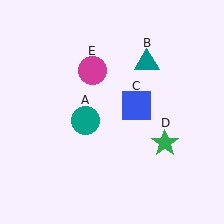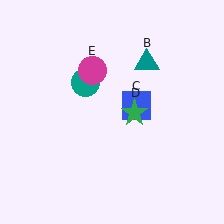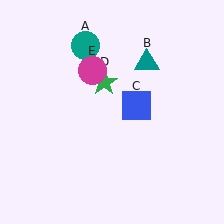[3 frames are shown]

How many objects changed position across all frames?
2 objects changed position: teal circle (object A), green star (object D).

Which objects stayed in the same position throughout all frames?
Teal triangle (object B) and blue square (object C) and magenta circle (object E) remained stationary.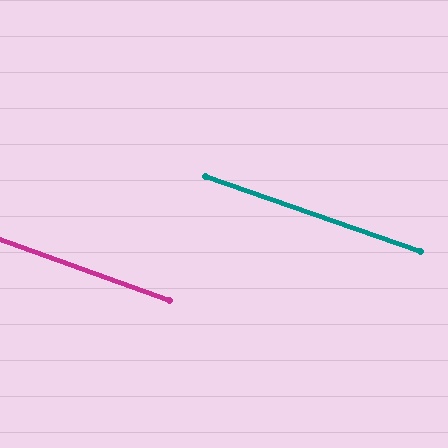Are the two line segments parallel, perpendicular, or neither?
Parallel — their directions differ by only 0.5°.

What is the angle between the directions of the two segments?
Approximately 1 degree.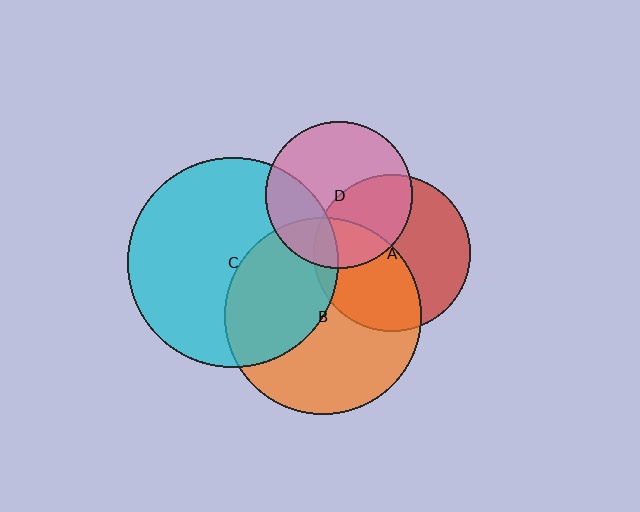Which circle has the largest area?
Circle C (cyan).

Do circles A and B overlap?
Yes.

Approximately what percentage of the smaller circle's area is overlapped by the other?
Approximately 45%.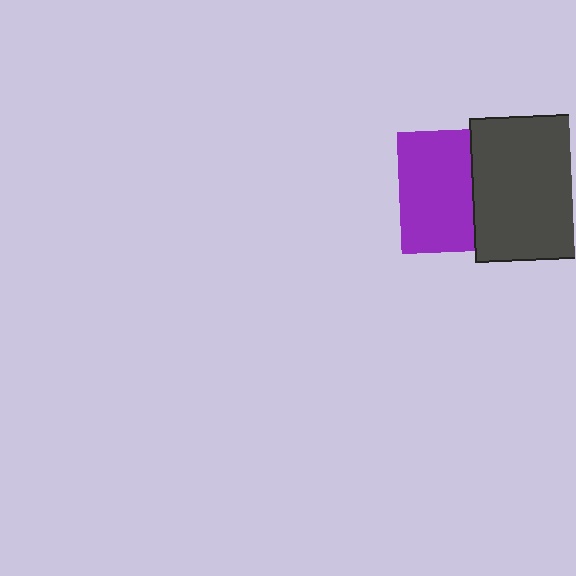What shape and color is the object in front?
The object in front is a dark gray square.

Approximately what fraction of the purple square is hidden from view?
Roughly 41% of the purple square is hidden behind the dark gray square.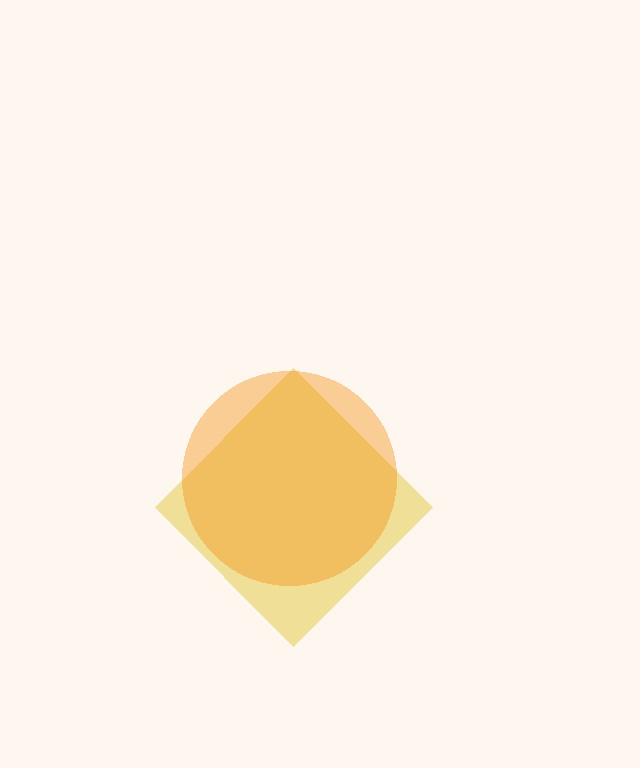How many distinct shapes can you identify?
There are 2 distinct shapes: a yellow diamond, an orange circle.